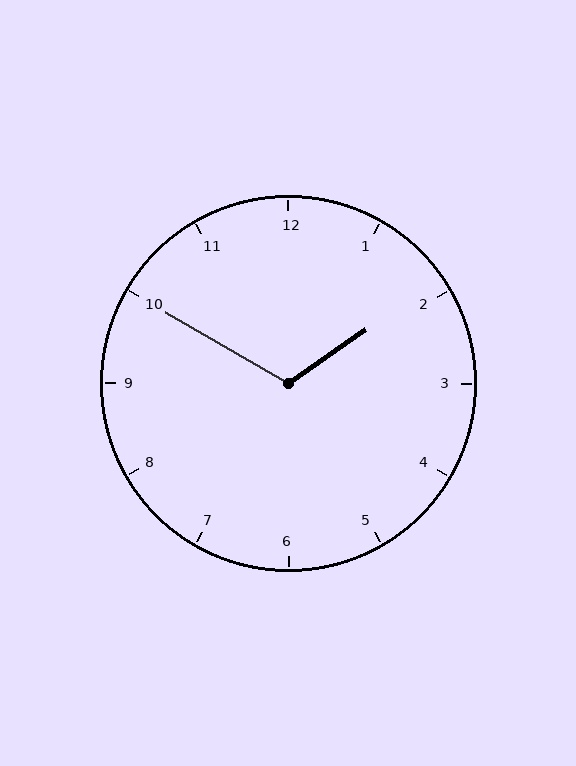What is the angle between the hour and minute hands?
Approximately 115 degrees.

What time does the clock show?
1:50.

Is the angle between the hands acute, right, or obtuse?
It is obtuse.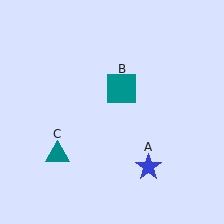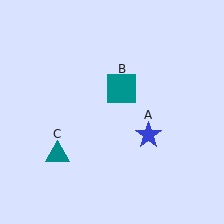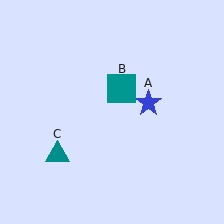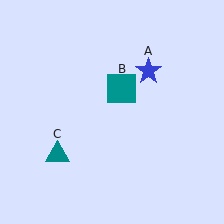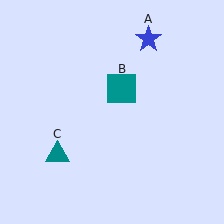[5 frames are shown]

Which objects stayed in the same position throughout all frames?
Teal square (object B) and teal triangle (object C) remained stationary.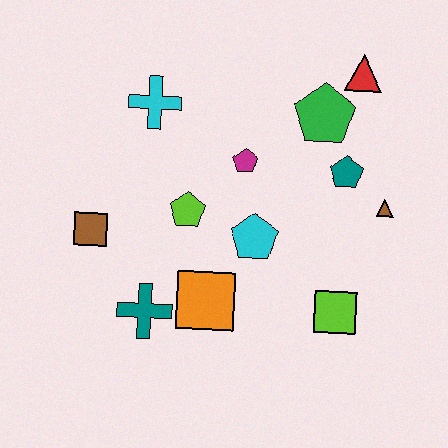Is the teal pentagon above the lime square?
Yes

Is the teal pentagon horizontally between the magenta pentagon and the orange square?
No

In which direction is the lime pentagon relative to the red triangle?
The lime pentagon is to the left of the red triangle.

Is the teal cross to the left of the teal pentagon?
Yes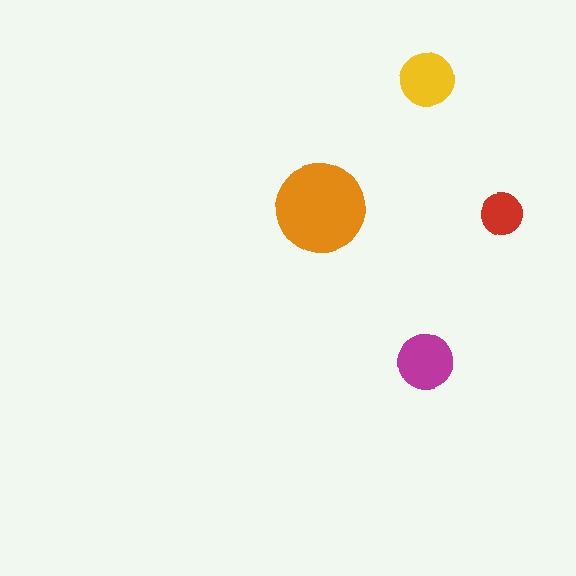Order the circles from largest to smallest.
the orange one, the magenta one, the yellow one, the red one.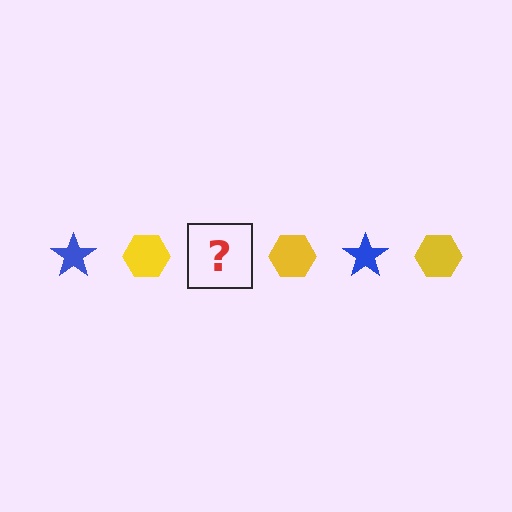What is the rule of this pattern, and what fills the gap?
The rule is that the pattern alternates between blue star and yellow hexagon. The gap should be filled with a blue star.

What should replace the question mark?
The question mark should be replaced with a blue star.